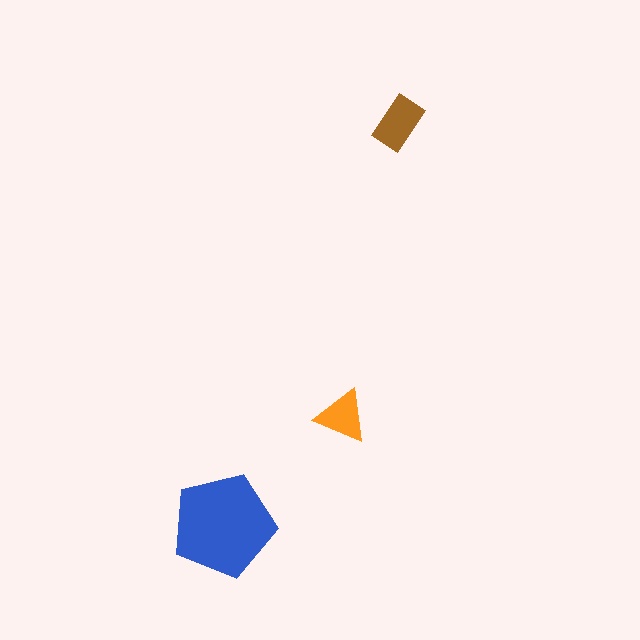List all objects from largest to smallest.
The blue pentagon, the brown rectangle, the orange triangle.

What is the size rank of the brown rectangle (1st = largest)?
2nd.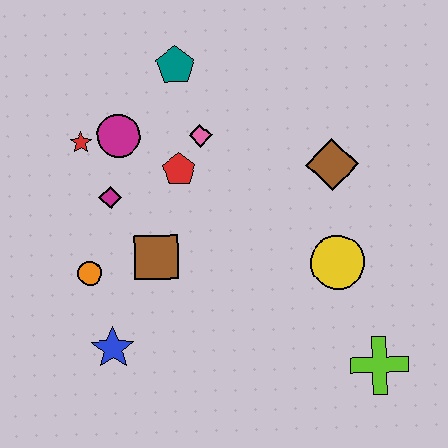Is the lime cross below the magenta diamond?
Yes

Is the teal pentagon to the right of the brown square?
Yes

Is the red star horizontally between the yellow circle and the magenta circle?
No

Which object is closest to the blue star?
The orange circle is closest to the blue star.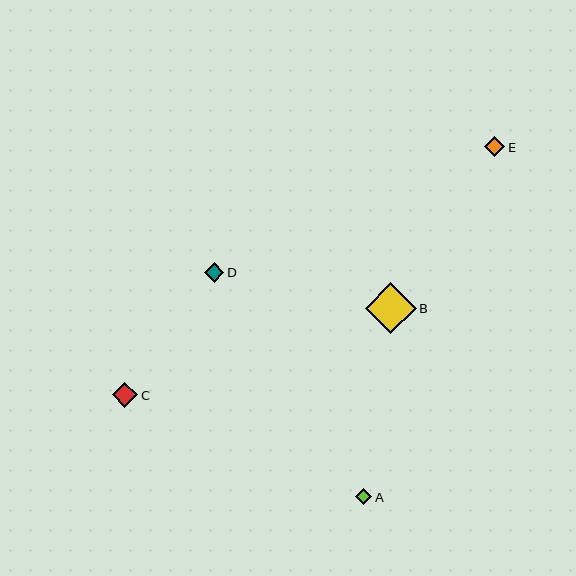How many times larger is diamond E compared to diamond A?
Diamond E is approximately 1.2 times the size of diamond A.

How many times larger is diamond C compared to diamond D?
Diamond C is approximately 1.3 times the size of diamond D.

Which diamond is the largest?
Diamond B is the largest with a size of approximately 51 pixels.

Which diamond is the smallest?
Diamond A is the smallest with a size of approximately 16 pixels.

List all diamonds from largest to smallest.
From largest to smallest: B, C, E, D, A.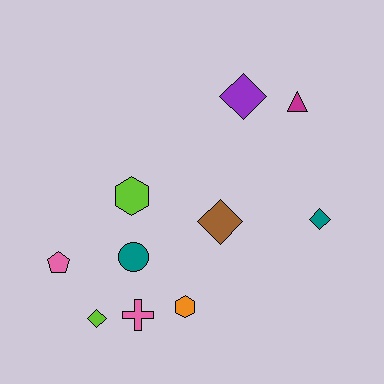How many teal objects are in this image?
There are 2 teal objects.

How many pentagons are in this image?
There is 1 pentagon.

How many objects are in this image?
There are 10 objects.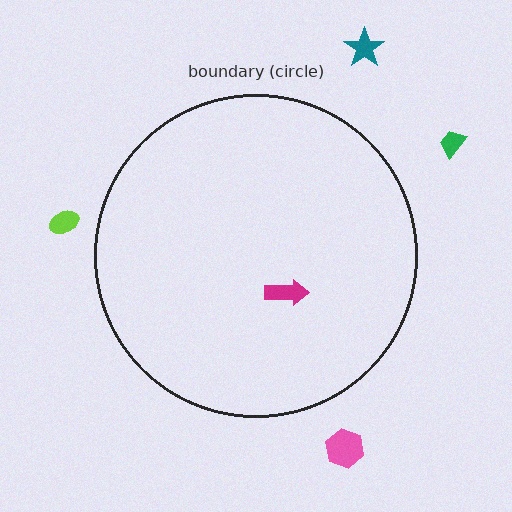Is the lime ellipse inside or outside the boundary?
Outside.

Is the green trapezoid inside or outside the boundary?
Outside.